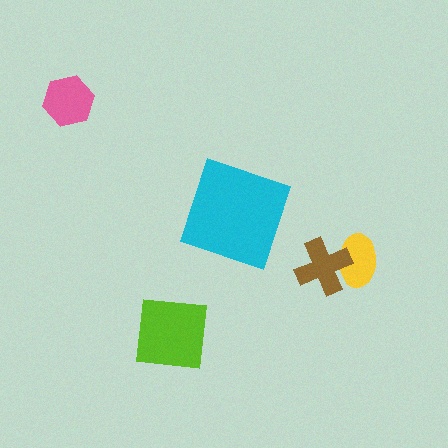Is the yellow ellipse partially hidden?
Yes, it is partially covered by another shape.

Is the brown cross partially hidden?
No, no other shape covers it.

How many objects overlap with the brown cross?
1 object overlaps with the brown cross.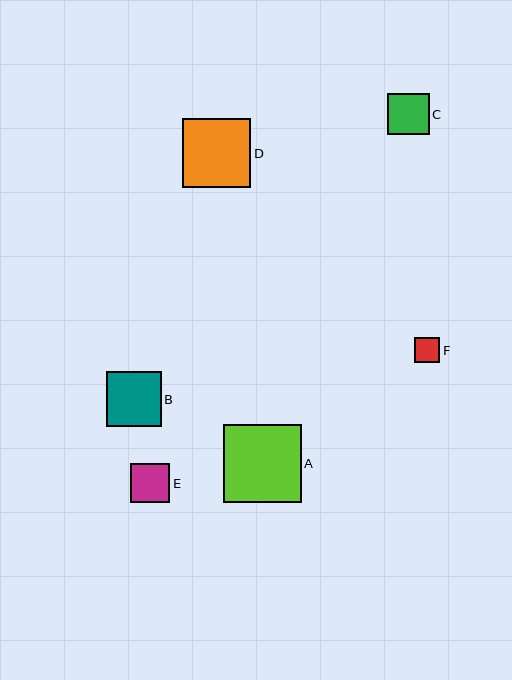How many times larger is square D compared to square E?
Square D is approximately 1.7 times the size of square E.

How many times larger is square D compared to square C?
Square D is approximately 1.7 times the size of square C.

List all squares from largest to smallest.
From largest to smallest: A, D, B, C, E, F.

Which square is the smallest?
Square F is the smallest with a size of approximately 25 pixels.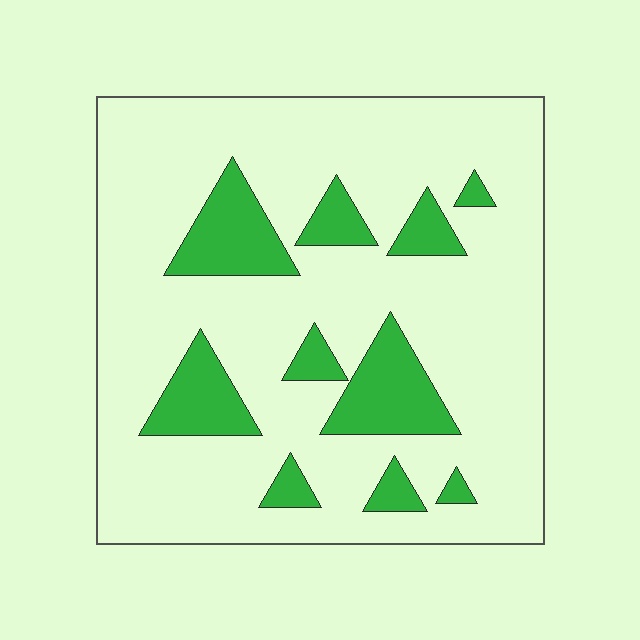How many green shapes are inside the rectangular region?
10.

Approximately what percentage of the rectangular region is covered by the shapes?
Approximately 20%.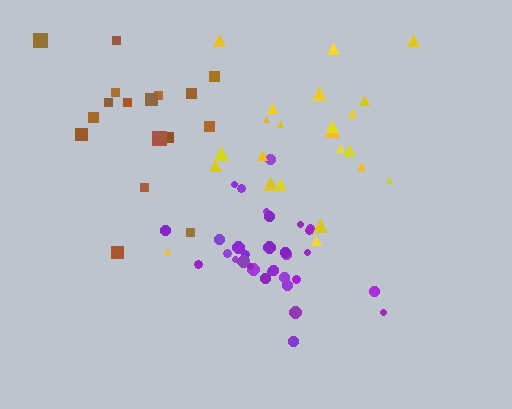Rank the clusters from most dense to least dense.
purple, yellow, brown.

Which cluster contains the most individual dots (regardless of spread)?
Purple (32).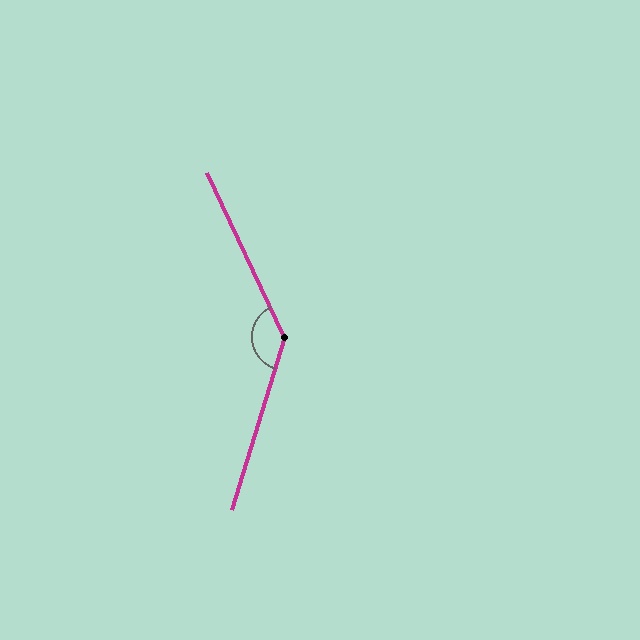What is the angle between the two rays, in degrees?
Approximately 138 degrees.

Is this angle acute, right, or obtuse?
It is obtuse.